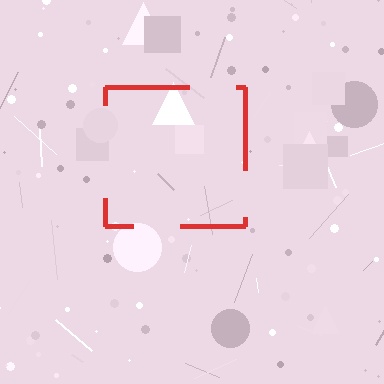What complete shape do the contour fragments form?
The contour fragments form a square.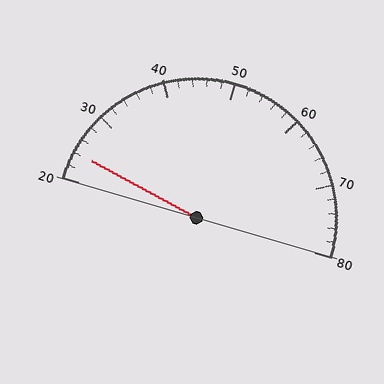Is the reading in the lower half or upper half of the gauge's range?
The reading is in the lower half of the range (20 to 80).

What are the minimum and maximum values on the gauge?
The gauge ranges from 20 to 80.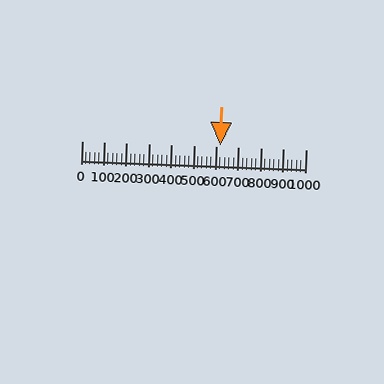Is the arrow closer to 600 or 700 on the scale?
The arrow is closer to 600.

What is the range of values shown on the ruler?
The ruler shows values from 0 to 1000.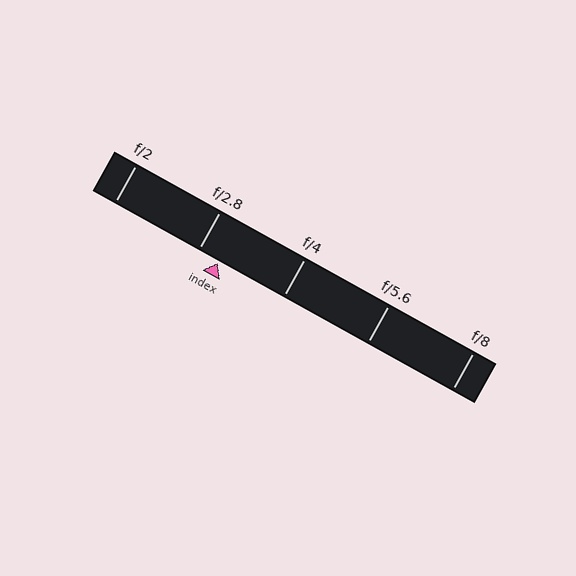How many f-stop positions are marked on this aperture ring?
There are 5 f-stop positions marked.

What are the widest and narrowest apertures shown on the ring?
The widest aperture shown is f/2 and the narrowest is f/8.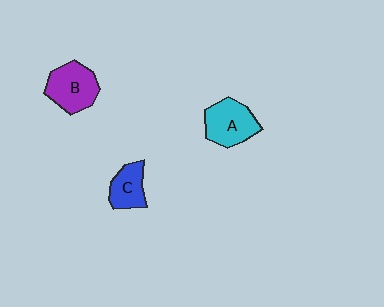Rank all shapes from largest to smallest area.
From largest to smallest: B (purple), A (cyan), C (blue).